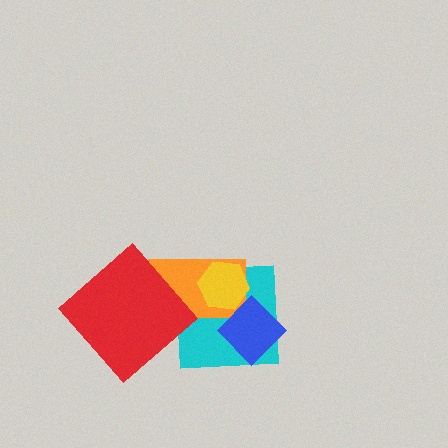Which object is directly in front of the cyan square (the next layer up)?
The orange rectangle is directly in front of the cyan square.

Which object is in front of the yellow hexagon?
The blue diamond is in front of the yellow hexagon.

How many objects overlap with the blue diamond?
3 objects overlap with the blue diamond.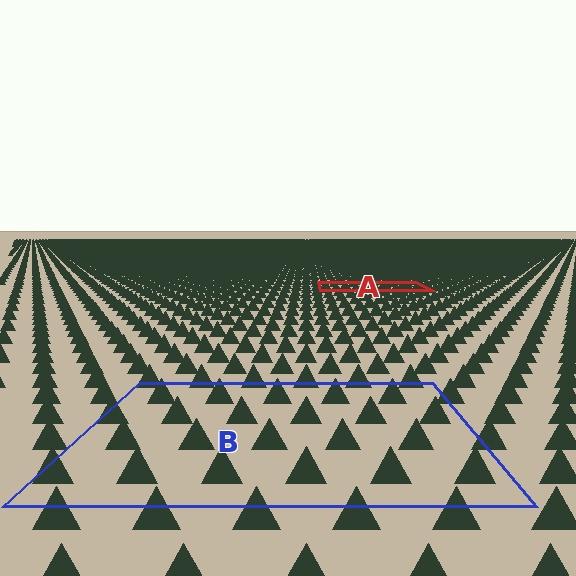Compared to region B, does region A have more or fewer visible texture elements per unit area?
Region A has more texture elements per unit area — they are packed more densely because it is farther away.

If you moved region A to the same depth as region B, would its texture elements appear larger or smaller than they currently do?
They would appear larger. At a closer depth, the same texture elements are projected at a bigger on-screen size.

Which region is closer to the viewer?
Region B is closer. The texture elements there are larger and more spread out.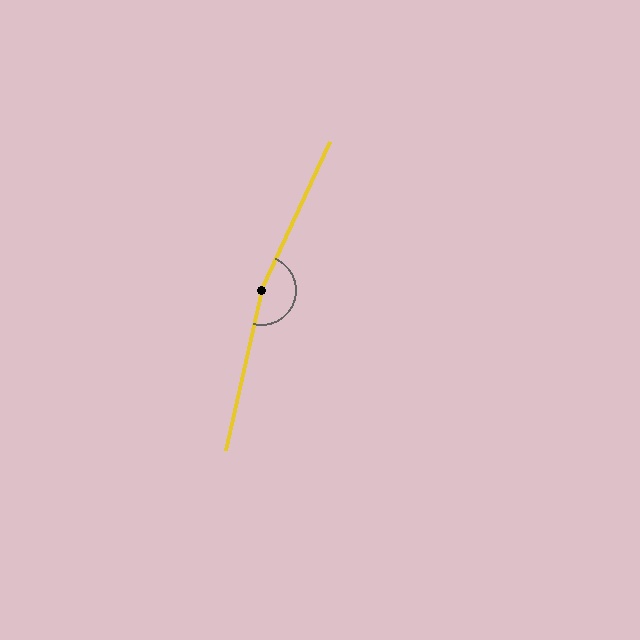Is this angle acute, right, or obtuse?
It is obtuse.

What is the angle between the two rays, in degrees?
Approximately 168 degrees.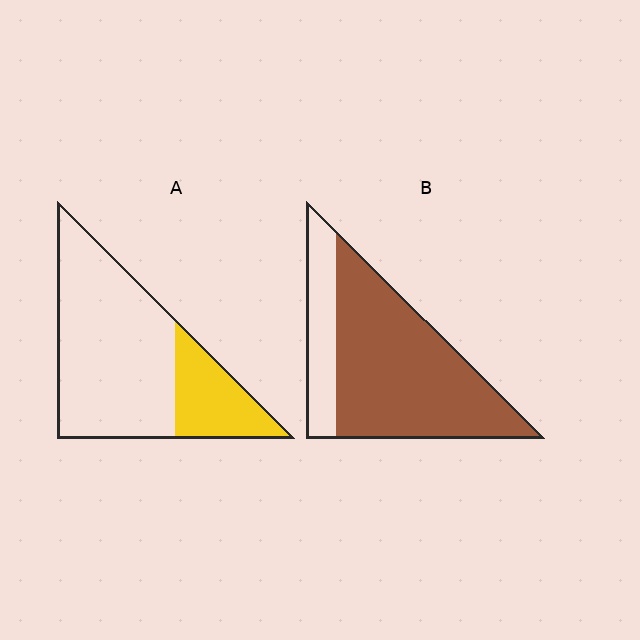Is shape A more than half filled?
No.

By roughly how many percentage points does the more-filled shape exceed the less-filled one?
By roughly 50 percentage points (B over A).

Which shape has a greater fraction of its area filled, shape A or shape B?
Shape B.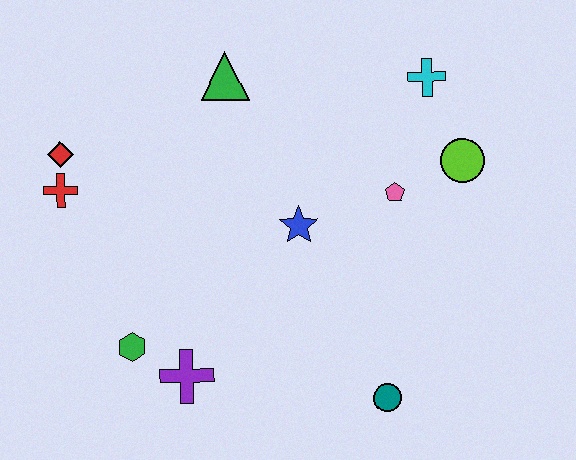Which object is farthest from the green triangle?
The teal circle is farthest from the green triangle.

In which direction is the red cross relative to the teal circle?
The red cross is to the left of the teal circle.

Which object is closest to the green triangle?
The blue star is closest to the green triangle.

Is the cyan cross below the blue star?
No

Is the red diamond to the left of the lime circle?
Yes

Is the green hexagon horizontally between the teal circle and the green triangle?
No